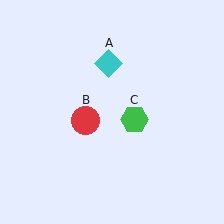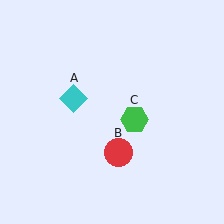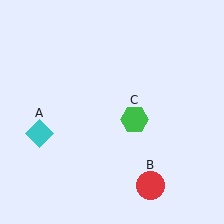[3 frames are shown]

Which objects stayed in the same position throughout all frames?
Green hexagon (object C) remained stationary.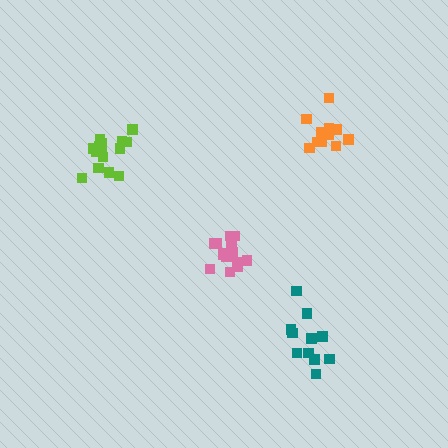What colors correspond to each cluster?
The clusters are colored: pink, lime, orange, teal.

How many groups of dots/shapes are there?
There are 4 groups.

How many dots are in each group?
Group 1: 16 dots, Group 2: 16 dots, Group 3: 11 dots, Group 4: 12 dots (55 total).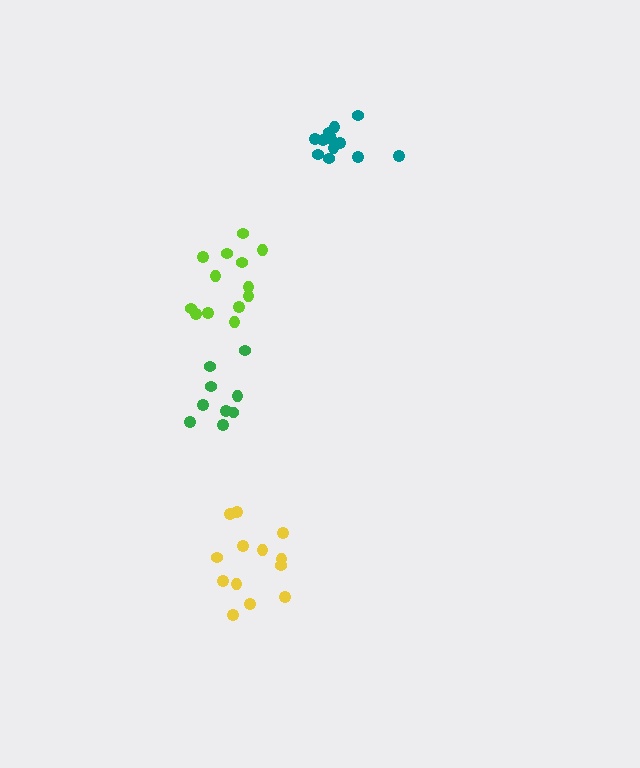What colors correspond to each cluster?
The clusters are colored: teal, green, yellow, lime.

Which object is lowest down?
The yellow cluster is bottommost.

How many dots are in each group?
Group 1: 13 dots, Group 2: 9 dots, Group 3: 13 dots, Group 4: 13 dots (48 total).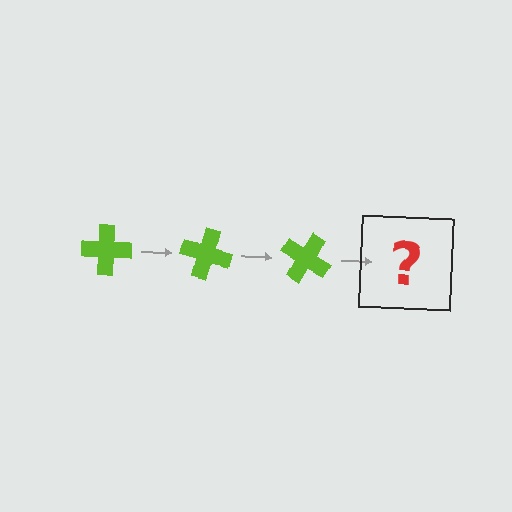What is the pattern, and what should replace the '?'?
The pattern is that the cross rotates 15 degrees each step. The '?' should be a lime cross rotated 45 degrees.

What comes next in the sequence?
The next element should be a lime cross rotated 45 degrees.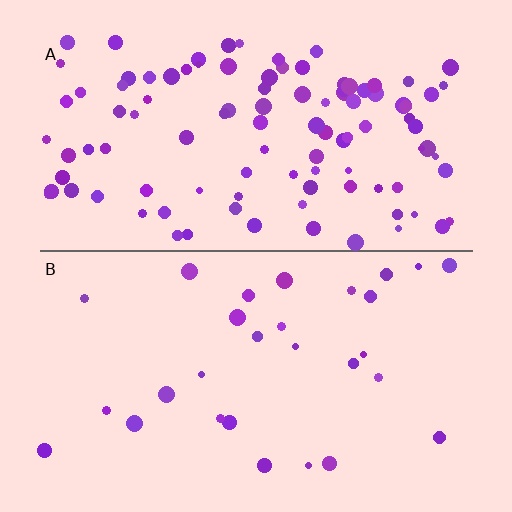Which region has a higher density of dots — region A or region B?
A (the top).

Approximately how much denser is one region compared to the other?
Approximately 3.6× — region A over region B.